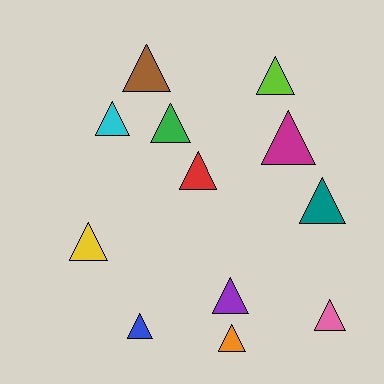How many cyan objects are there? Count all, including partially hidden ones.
There is 1 cyan object.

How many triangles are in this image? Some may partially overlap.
There are 12 triangles.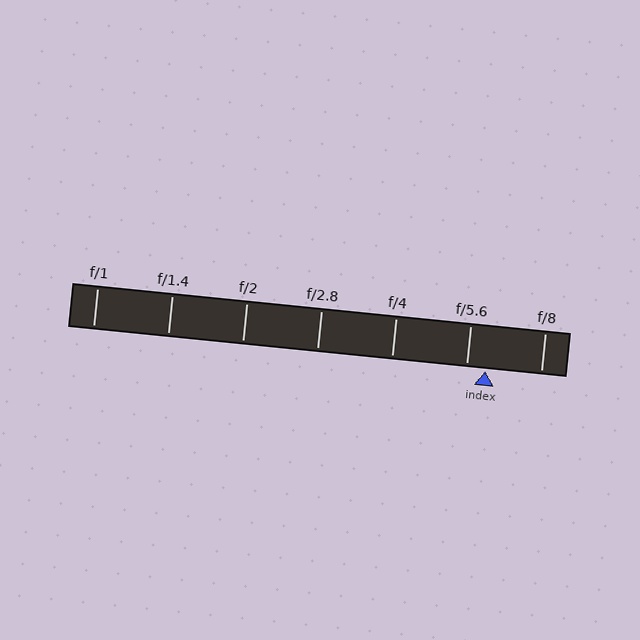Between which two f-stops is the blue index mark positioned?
The index mark is between f/5.6 and f/8.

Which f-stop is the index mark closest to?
The index mark is closest to f/5.6.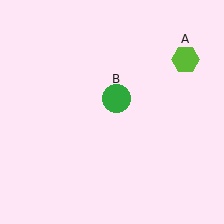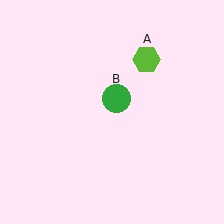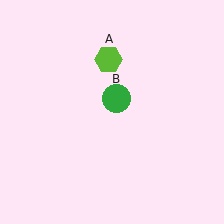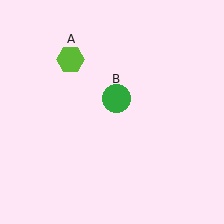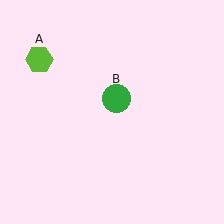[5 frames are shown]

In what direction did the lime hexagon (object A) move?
The lime hexagon (object A) moved left.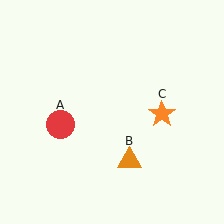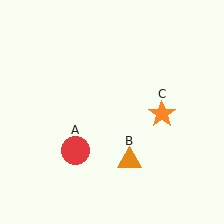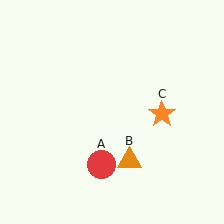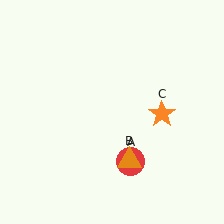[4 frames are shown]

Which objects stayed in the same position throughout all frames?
Orange triangle (object B) and orange star (object C) remained stationary.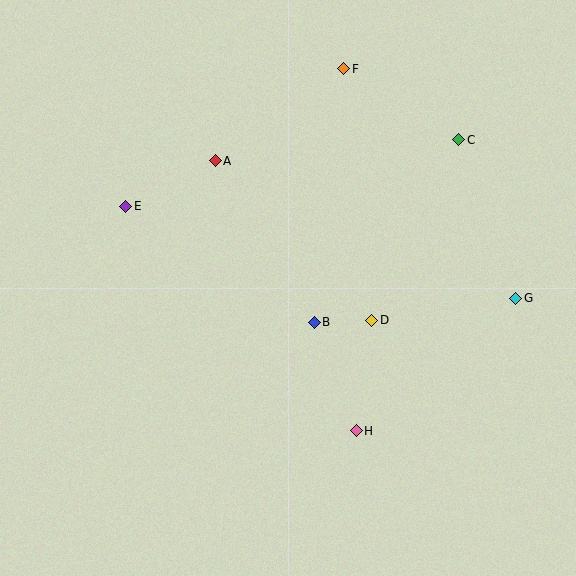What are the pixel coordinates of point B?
Point B is at (314, 322).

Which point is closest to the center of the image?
Point B at (314, 322) is closest to the center.